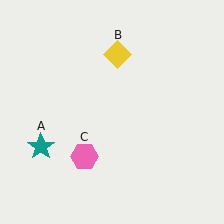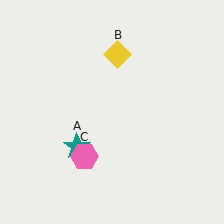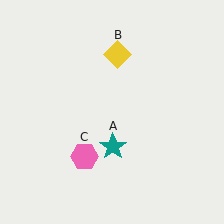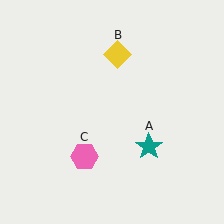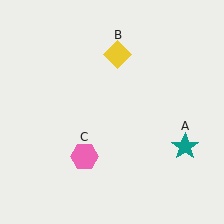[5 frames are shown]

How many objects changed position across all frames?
1 object changed position: teal star (object A).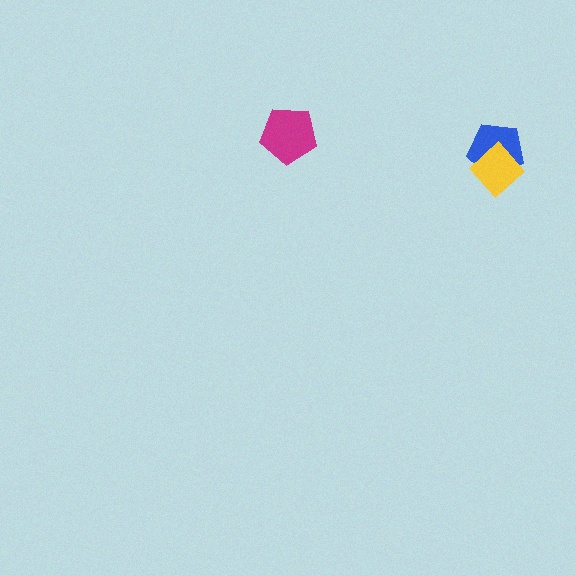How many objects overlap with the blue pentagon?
1 object overlaps with the blue pentagon.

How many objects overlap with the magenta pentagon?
0 objects overlap with the magenta pentagon.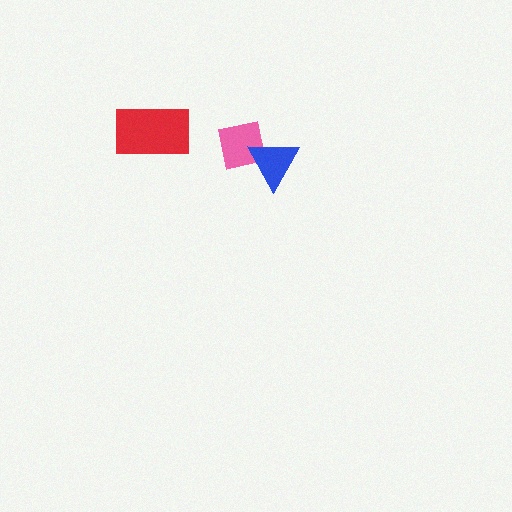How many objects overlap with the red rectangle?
0 objects overlap with the red rectangle.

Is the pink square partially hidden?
Yes, it is partially covered by another shape.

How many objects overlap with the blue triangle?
1 object overlaps with the blue triangle.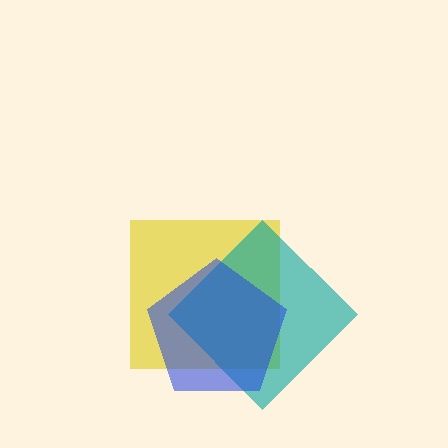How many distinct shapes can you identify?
There are 3 distinct shapes: a yellow square, a teal diamond, a blue pentagon.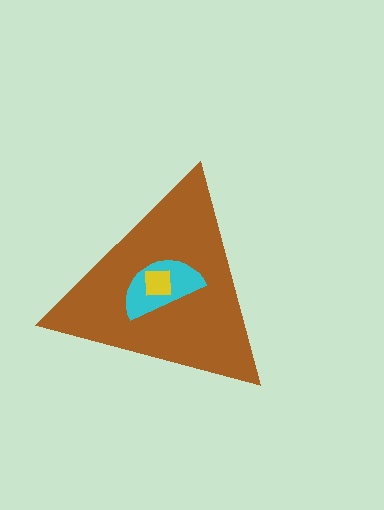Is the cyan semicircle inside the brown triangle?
Yes.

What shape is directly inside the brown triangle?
The cyan semicircle.